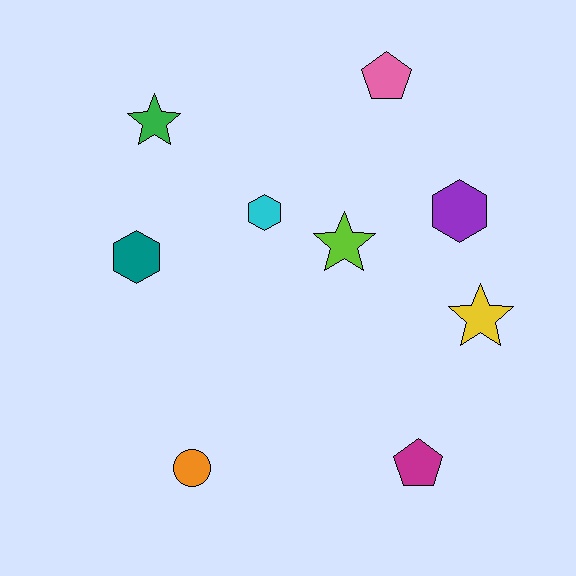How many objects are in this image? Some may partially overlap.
There are 9 objects.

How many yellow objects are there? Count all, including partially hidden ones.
There is 1 yellow object.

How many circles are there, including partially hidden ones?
There is 1 circle.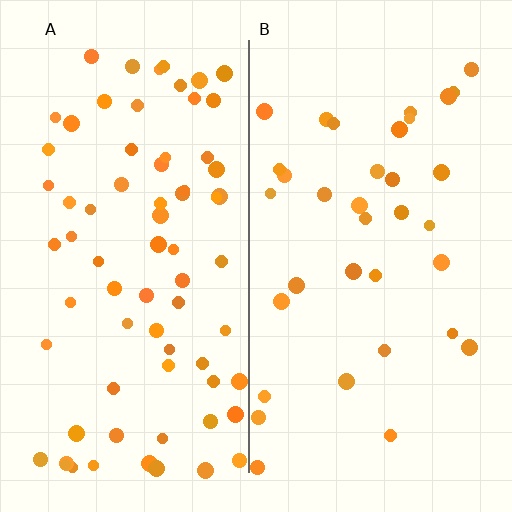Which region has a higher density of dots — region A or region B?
A (the left).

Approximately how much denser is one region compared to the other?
Approximately 2.1× — region A over region B.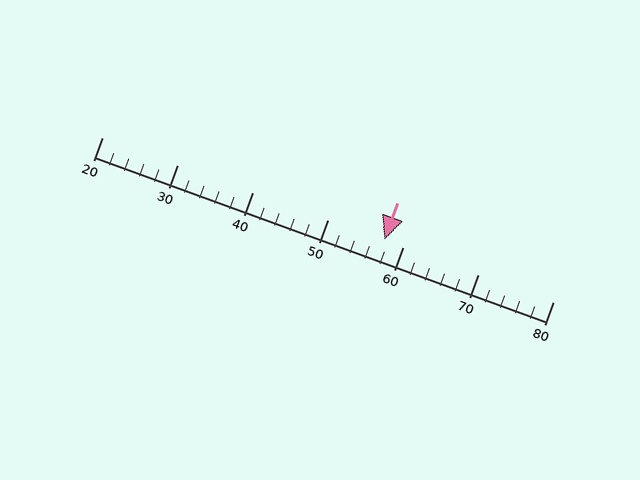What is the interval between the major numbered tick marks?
The major tick marks are spaced 10 units apart.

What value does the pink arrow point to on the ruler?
The pink arrow points to approximately 58.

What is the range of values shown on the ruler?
The ruler shows values from 20 to 80.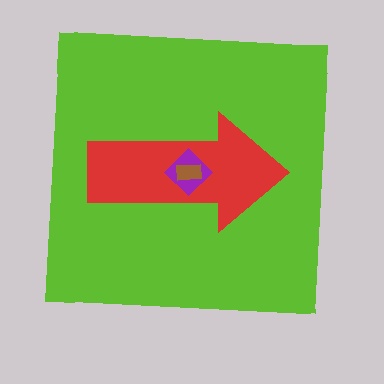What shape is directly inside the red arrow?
The purple diamond.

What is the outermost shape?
The lime square.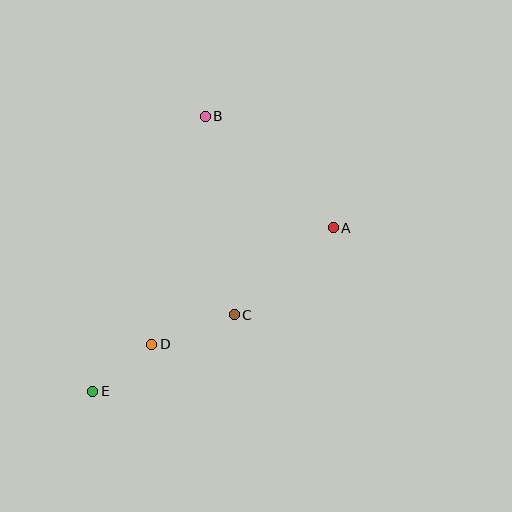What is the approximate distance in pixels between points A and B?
The distance between A and B is approximately 170 pixels.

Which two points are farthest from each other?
Points B and E are farthest from each other.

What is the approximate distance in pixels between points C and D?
The distance between C and D is approximately 88 pixels.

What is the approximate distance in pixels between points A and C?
The distance between A and C is approximately 132 pixels.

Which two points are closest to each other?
Points D and E are closest to each other.